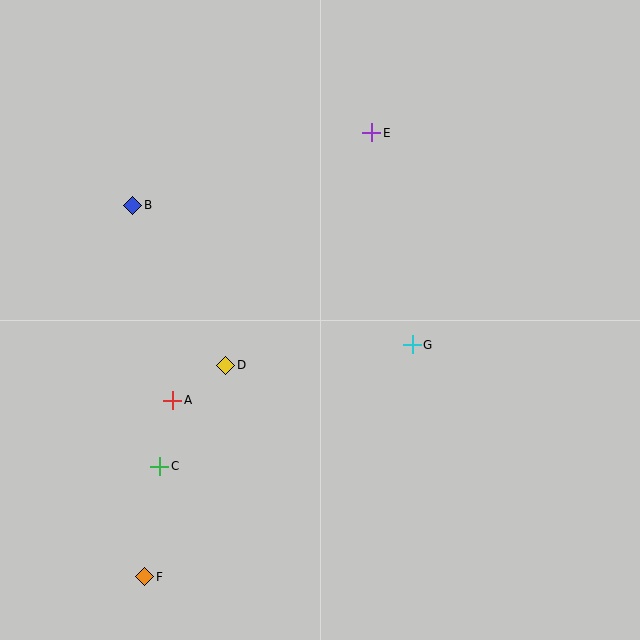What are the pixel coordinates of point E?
Point E is at (372, 133).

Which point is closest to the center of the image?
Point G at (412, 345) is closest to the center.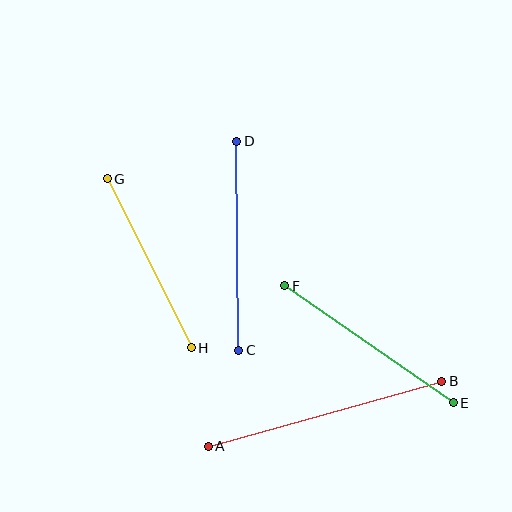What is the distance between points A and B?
The distance is approximately 242 pixels.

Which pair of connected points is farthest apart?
Points A and B are farthest apart.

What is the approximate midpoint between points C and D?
The midpoint is at approximately (238, 246) pixels.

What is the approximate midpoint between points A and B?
The midpoint is at approximately (325, 414) pixels.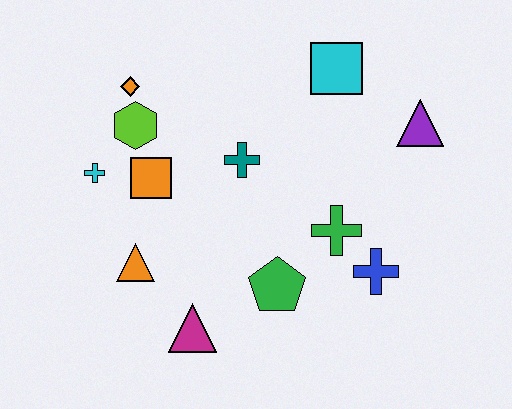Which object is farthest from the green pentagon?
The orange diamond is farthest from the green pentagon.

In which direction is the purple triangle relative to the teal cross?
The purple triangle is to the right of the teal cross.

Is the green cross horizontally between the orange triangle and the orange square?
No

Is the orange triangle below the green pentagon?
No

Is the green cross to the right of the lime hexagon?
Yes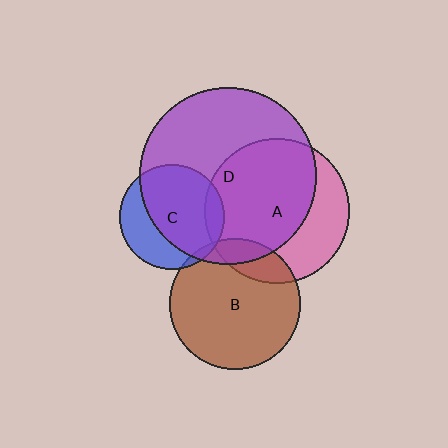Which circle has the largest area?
Circle D (purple).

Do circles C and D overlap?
Yes.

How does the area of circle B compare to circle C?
Approximately 1.5 times.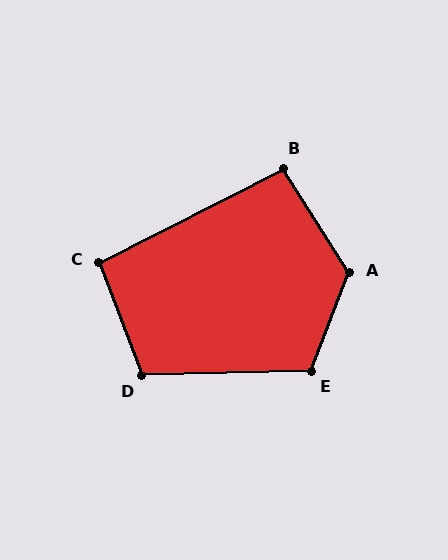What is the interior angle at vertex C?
Approximately 96 degrees (obtuse).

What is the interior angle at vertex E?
Approximately 113 degrees (obtuse).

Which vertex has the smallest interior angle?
B, at approximately 96 degrees.